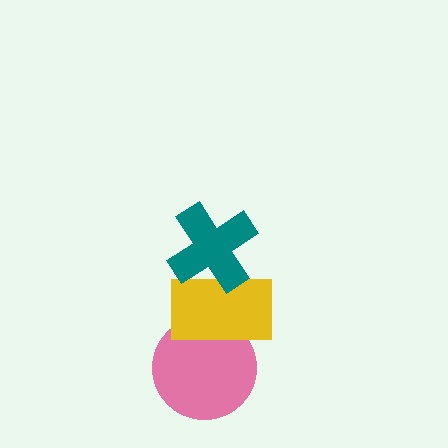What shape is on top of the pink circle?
The yellow rectangle is on top of the pink circle.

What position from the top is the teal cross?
The teal cross is 1st from the top.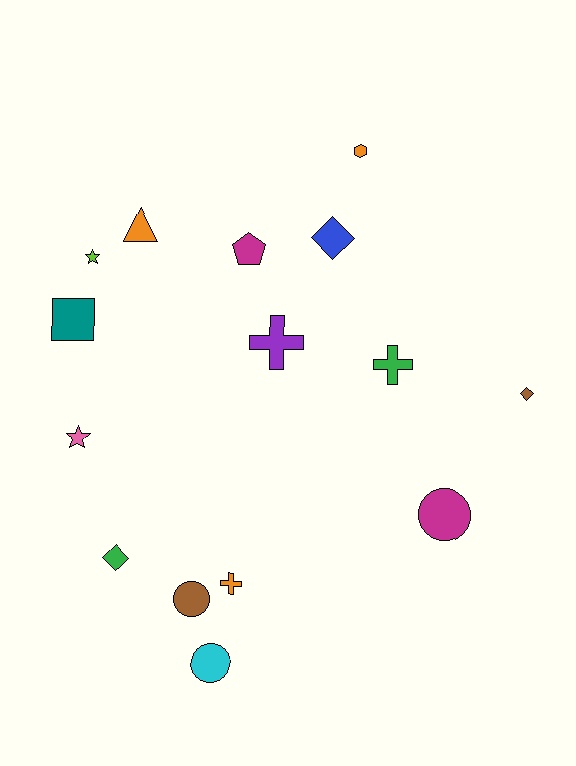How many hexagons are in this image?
There is 1 hexagon.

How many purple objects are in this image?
There is 1 purple object.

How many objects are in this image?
There are 15 objects.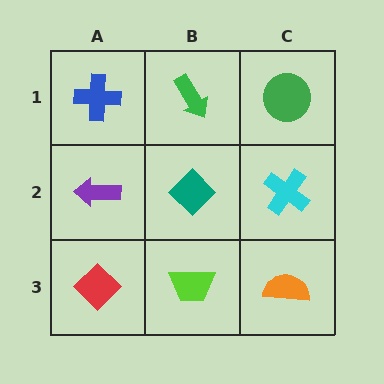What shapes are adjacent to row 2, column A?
A blue cross (row 1, column A), a red diamond (row 3, column A), a teal diamond (row 2, column B).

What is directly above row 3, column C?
A cyan cross.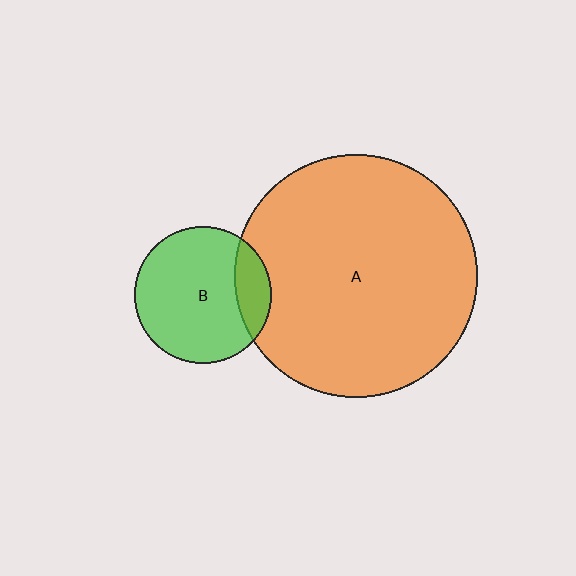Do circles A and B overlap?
Yes.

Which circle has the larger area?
Circle A (orange).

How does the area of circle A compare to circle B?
Approximately 3.1 times.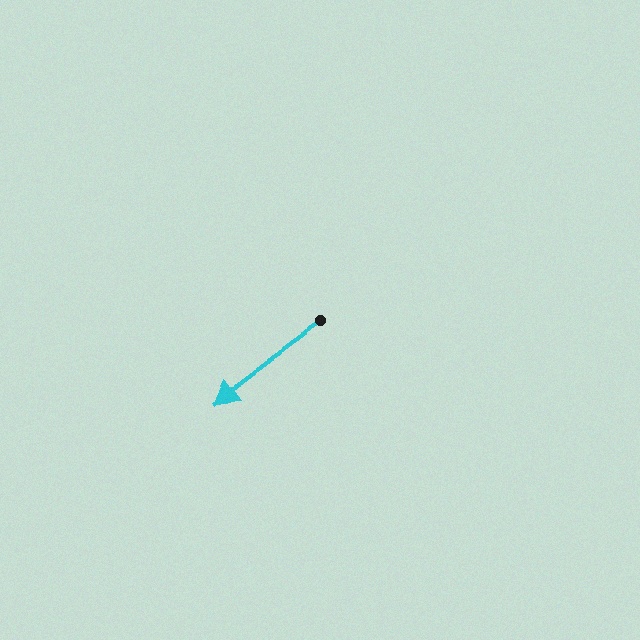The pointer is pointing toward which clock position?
Roughly 8 o'clock.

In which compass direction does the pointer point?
Southwest.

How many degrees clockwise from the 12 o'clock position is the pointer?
Approximately 233 degrees.